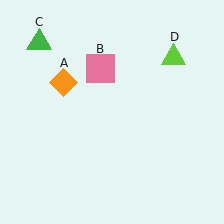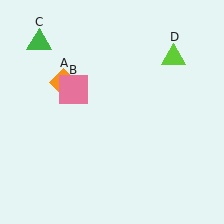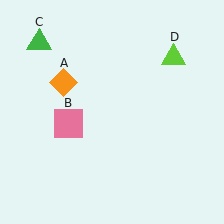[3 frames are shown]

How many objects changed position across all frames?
1 object changed position: pink square (object B).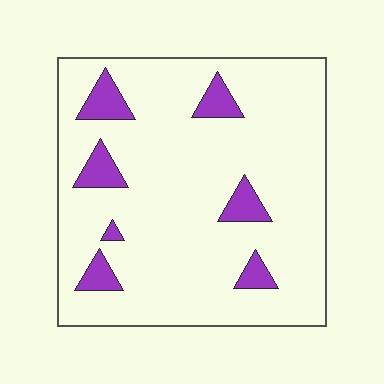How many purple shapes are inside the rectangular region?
7.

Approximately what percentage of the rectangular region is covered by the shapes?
Approximately 10%.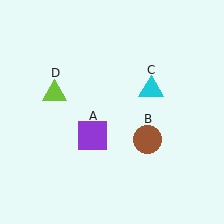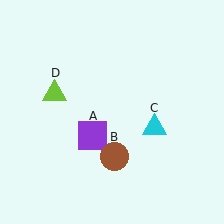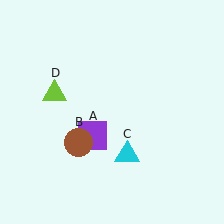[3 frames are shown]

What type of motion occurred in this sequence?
The brown circle (object B), cyan triangle (object C) rotated clockwise around the center of the scene.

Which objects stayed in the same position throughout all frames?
Purple square (object A) and lime triangle (object D) remained stationary.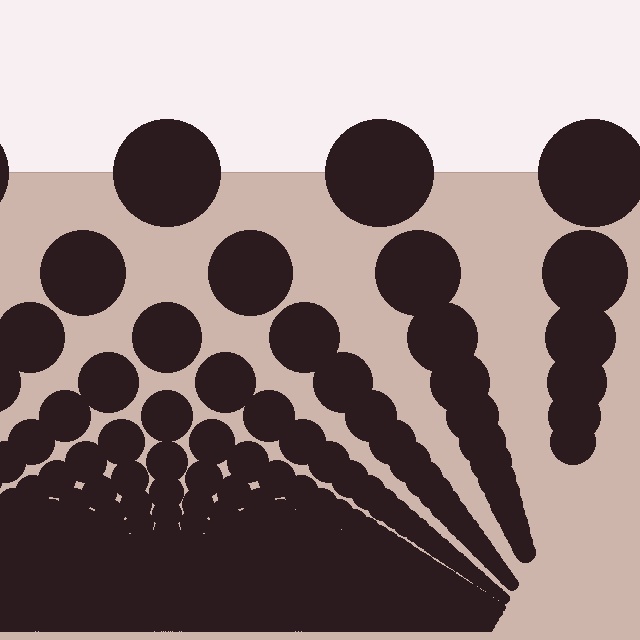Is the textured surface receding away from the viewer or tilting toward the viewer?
The surface appears to tilt toward the viewer. Texture elements get larger and sparser toward the top.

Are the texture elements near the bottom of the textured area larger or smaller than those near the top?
Smaller. The gradient is inverted — elements near the bottom are smaller and denser.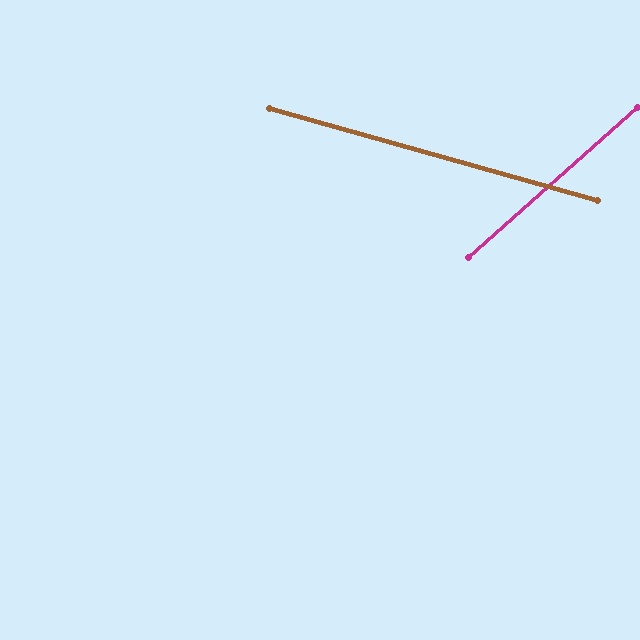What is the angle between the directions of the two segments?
Approximately 57 degrees.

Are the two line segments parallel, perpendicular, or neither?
Neither parallel nor perpendicular — they differ by about 57°.